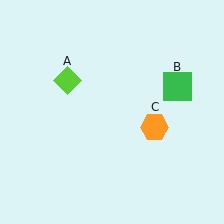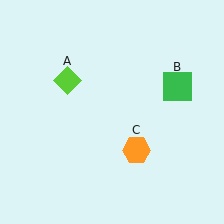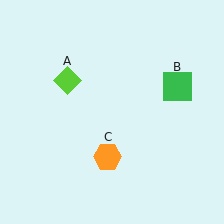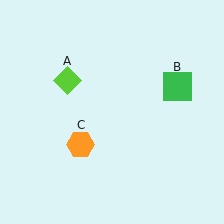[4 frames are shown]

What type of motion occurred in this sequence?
The orange hexagon (object C) rotated clockwise around the center of the scene.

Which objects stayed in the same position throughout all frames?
Lime diamond (object A) and green square (object B) remained stationary.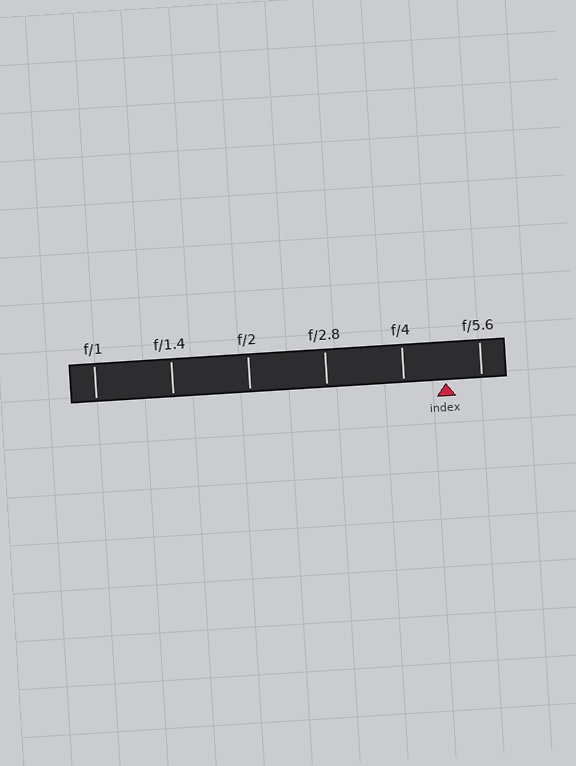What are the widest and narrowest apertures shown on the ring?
The widest aperture shown is f/1 and the narrowest is f/5.6.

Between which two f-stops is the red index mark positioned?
The index mark is between f/4 and f/5.6.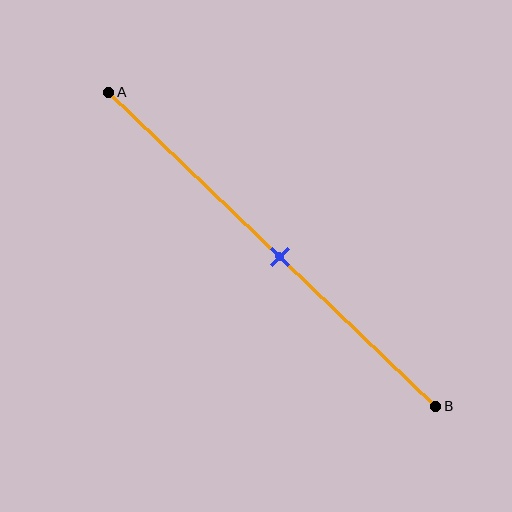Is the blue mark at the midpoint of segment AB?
Yes, the mark is approximately at the midpoint.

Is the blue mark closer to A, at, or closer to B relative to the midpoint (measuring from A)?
The blue mark is approximately at the midpoint of segment AB.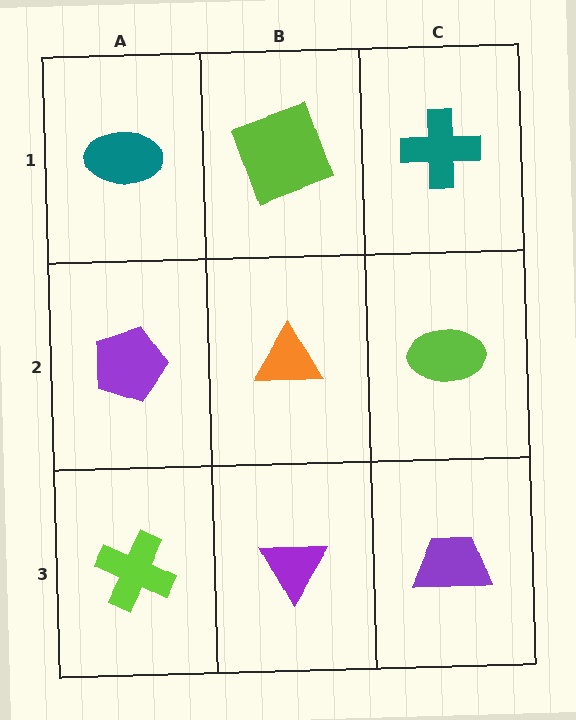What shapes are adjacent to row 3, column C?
A lime ellipse (row 2, column C), a purple triangle (row 3, column B).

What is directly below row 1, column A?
A purple pentagon.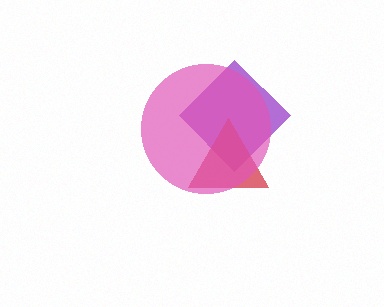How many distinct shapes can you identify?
There are 3 distinct shapes: a purple diamond, a red triangle, a pink circle.